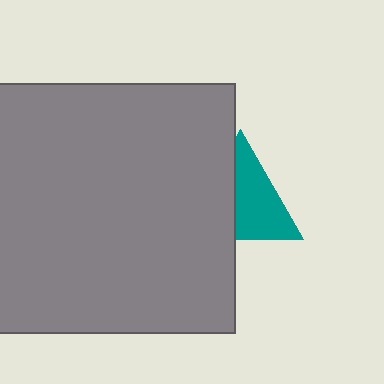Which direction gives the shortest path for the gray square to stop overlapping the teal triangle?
Moving left gives the shortest separation.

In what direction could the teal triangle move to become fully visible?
The teal triangle could move right. That would shift it out from behind the gray square entirely.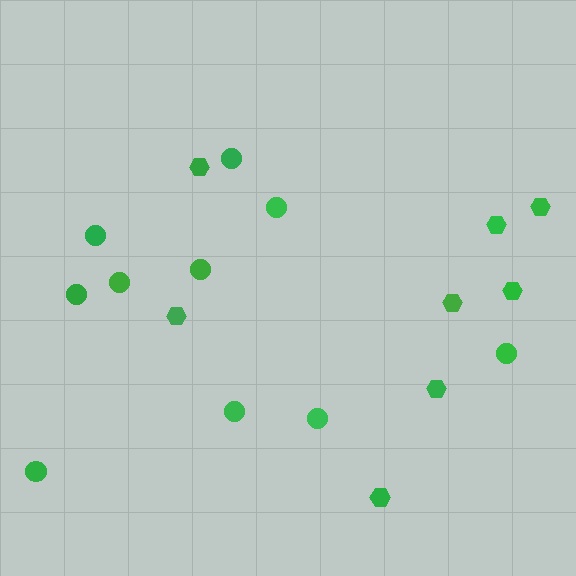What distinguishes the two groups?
There are 2 groups: one group of hexagons (8) and one group of circles (10).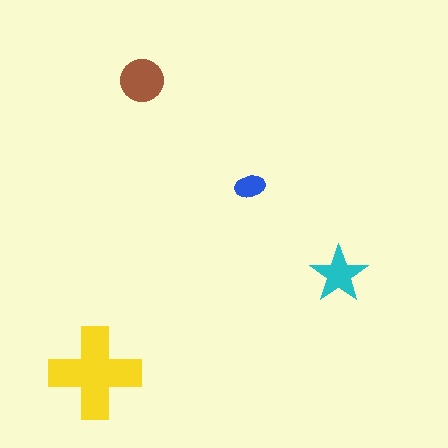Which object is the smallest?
The blue ellipse.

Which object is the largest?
The yellow cross.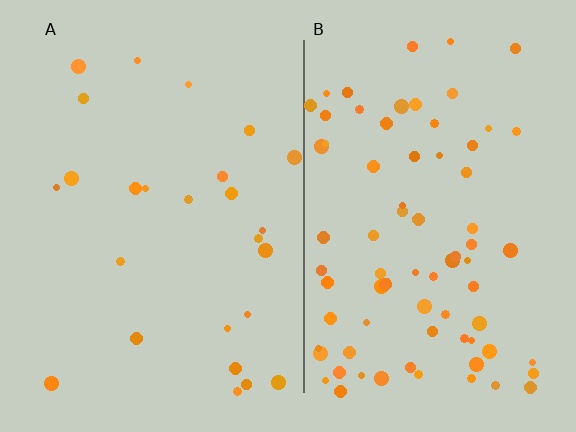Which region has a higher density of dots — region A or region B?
B (the right).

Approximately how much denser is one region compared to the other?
Approximately 3.0× — region B over region A.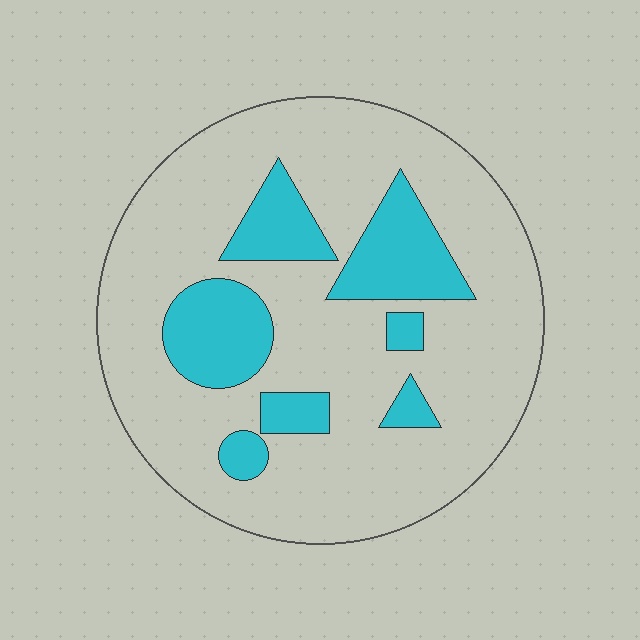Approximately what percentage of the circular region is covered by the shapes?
Approximately 20%.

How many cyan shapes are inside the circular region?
7.